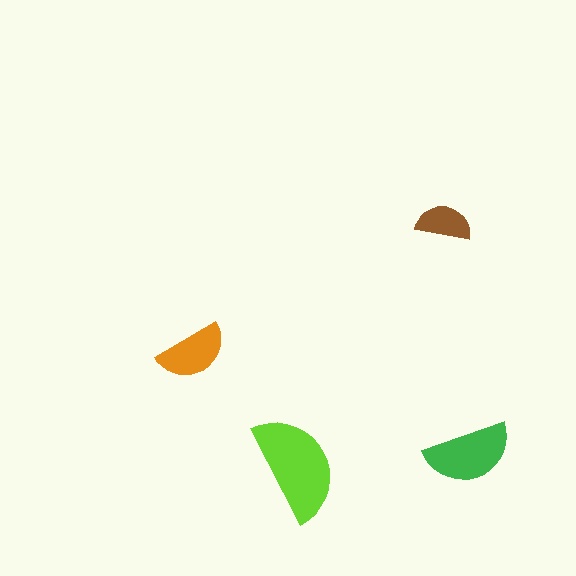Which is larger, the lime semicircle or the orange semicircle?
The lime one.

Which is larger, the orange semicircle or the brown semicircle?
The orange one.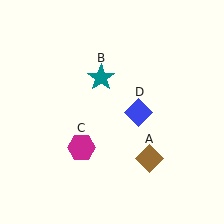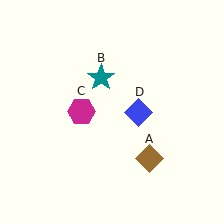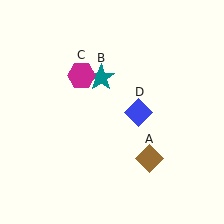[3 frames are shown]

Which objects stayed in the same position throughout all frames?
Brown diamond (object A) and teal star (object B) and blue diamond (object D) remained stationary.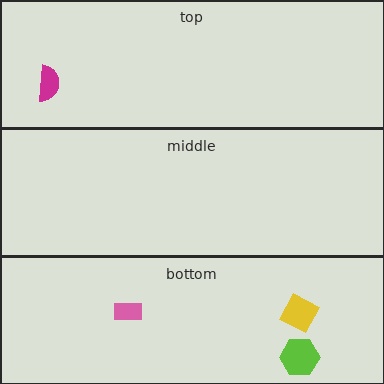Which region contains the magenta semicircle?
The top region.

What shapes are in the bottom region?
The yellow square, the pink rectangle, the lime hexagon.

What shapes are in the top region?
The magenta semicircle.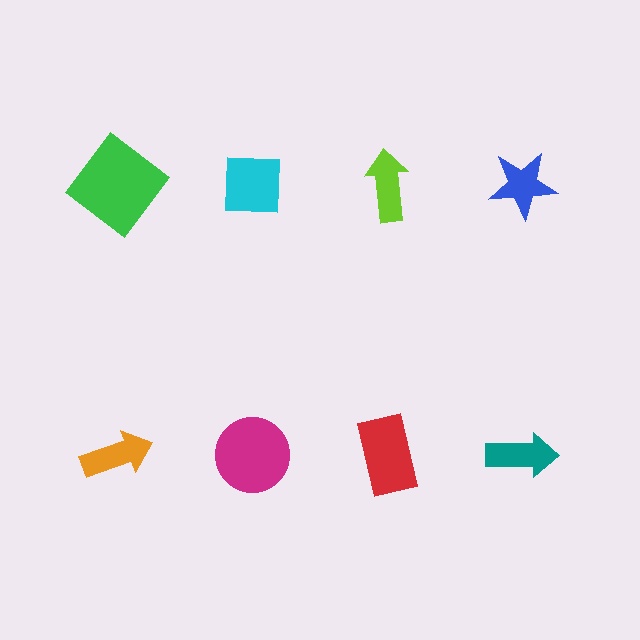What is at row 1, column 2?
A cyan square.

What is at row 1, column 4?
A blue star.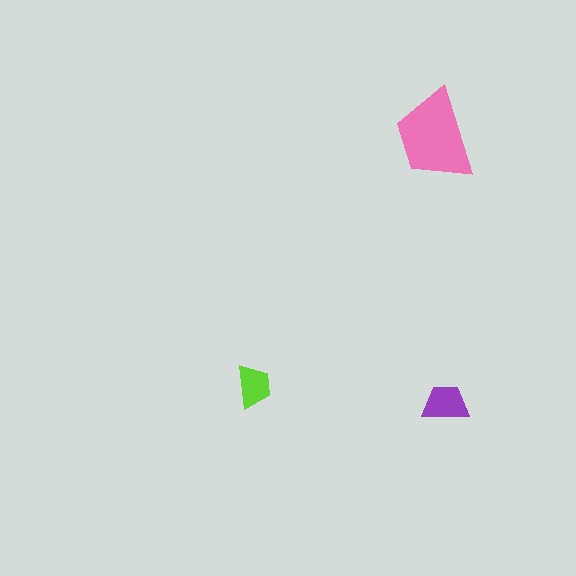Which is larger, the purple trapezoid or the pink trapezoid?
The pink one.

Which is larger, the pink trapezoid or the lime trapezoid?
The pink one.